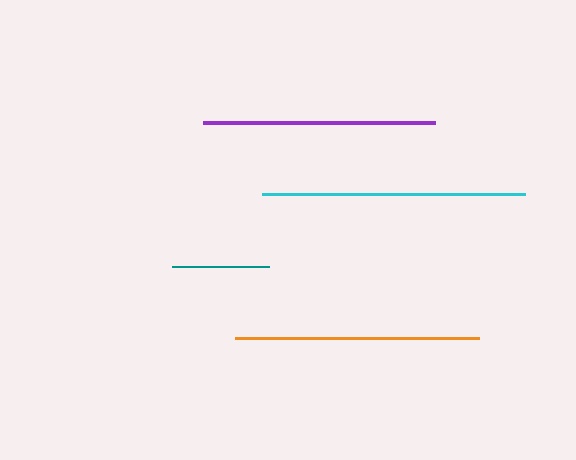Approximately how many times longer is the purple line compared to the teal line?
The purple line is approximately 2.4 times the length of the teal line.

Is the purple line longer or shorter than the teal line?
The purple line is longer than the teal line.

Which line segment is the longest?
The cyan line is the longest at approximately 263 pixels.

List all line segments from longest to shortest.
From longest to shortest: cyan, orange, purple, teal.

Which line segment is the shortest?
The teal line is the shortest at approximately 98 pixels.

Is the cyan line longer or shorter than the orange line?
The cyan line is longer than the orange line.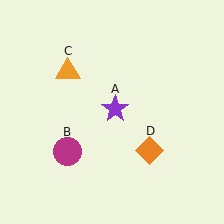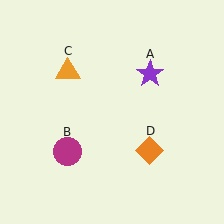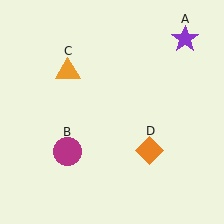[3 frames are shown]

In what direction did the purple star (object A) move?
The purple star (object A) moved up and to the right.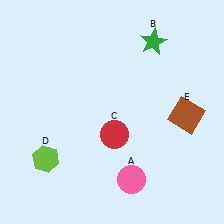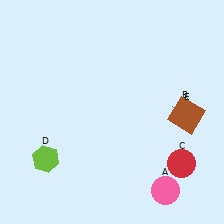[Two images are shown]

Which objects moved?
The objects that moved are: the pink circle (A), the green star (B), the red circle (C).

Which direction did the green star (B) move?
The green star (B) moved down.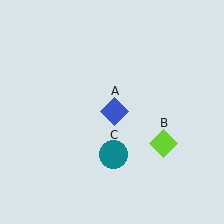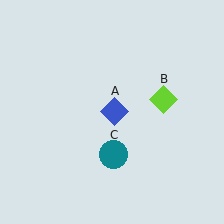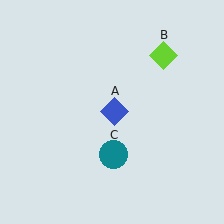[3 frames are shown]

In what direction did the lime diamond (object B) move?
The lime diamond (object B) moved up.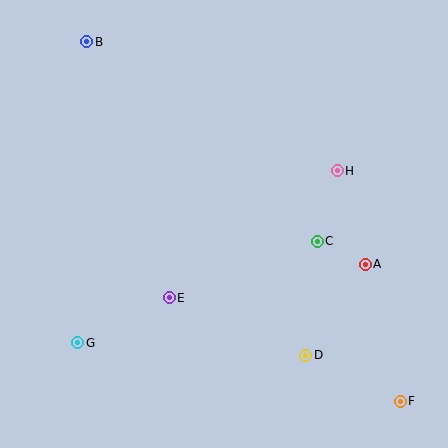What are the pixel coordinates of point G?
Point G is at (78, 343).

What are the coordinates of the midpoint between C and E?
The midpoint between C and E is at (243, 270).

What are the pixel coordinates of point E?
Point E is at (169, 298).